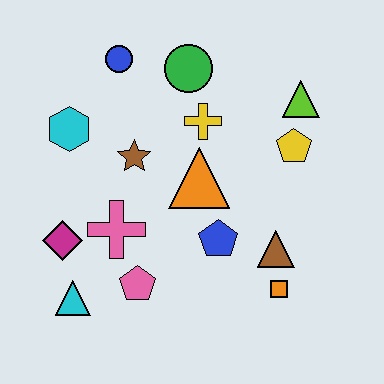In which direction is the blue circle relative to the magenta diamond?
The blue circle is above the magenta diamond.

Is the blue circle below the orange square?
No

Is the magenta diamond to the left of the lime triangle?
Yes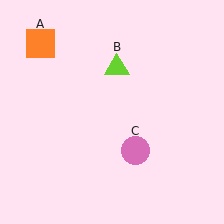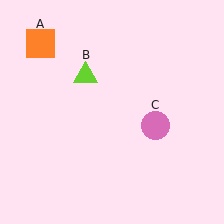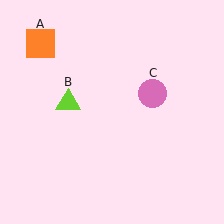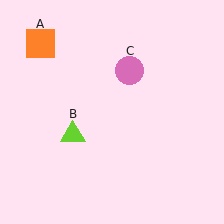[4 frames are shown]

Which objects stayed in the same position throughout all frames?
Orange square (object A) remained stationary.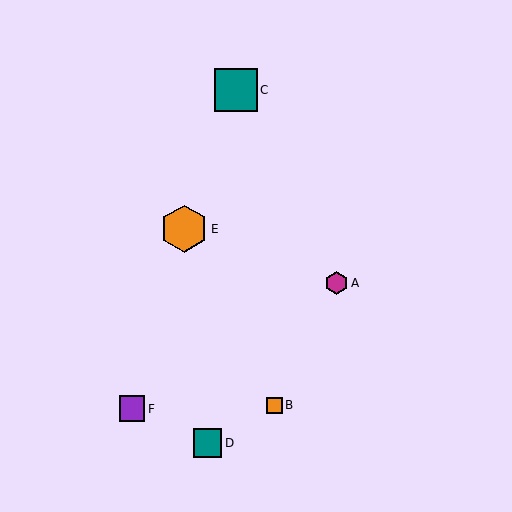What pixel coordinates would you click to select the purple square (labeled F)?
Click at (132, 409) to select the purple square F.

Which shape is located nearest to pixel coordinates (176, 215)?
The orange hexagon (labeled E) at (184, 229) is nearest to that location.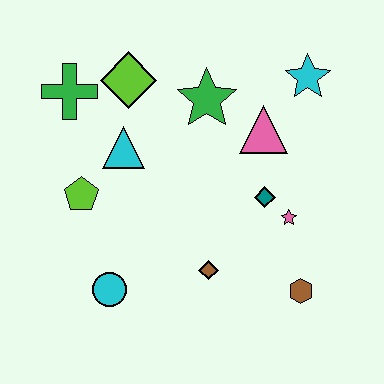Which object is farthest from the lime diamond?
The brown hexagon is farthest from the lime diamond.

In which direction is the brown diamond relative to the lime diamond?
The brown diamond is below the lime diamond.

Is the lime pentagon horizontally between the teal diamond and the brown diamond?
No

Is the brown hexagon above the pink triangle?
No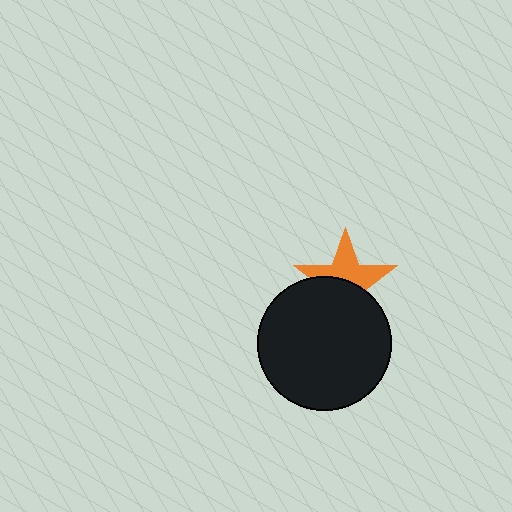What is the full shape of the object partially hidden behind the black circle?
The partially hidden object is an orange star.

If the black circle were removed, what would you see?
You would see the complete orange star.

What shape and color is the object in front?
The object in front is a black circle.